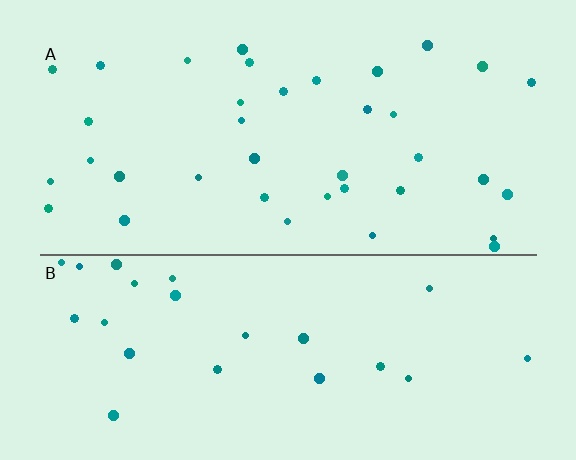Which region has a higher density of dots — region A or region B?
A (the top).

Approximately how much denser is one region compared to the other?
Approximately 1.5× — region A over region B.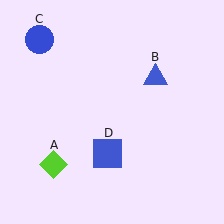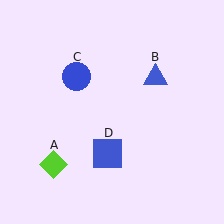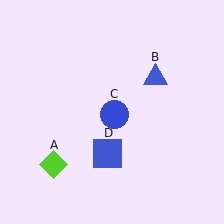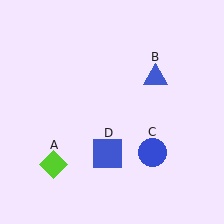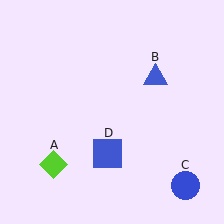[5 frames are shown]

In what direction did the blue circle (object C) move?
The blue circle (object C) moved down and to the right.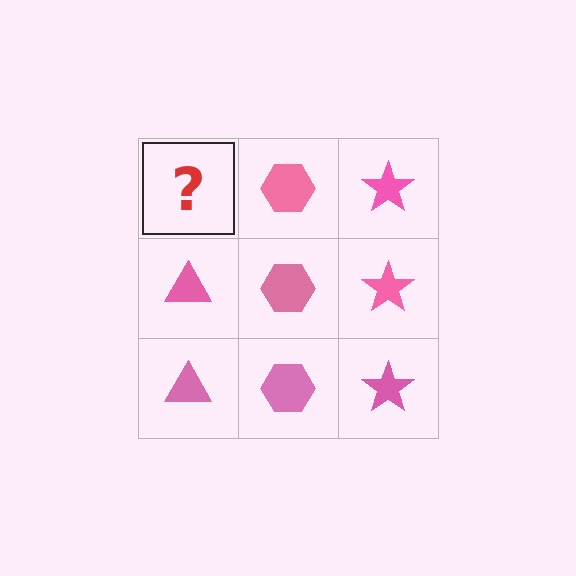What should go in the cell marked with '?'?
The missing cell should contain a pink triangle.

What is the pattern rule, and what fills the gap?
The rule is that each column has a consistent shape. The gap should be filled with a pink triangle.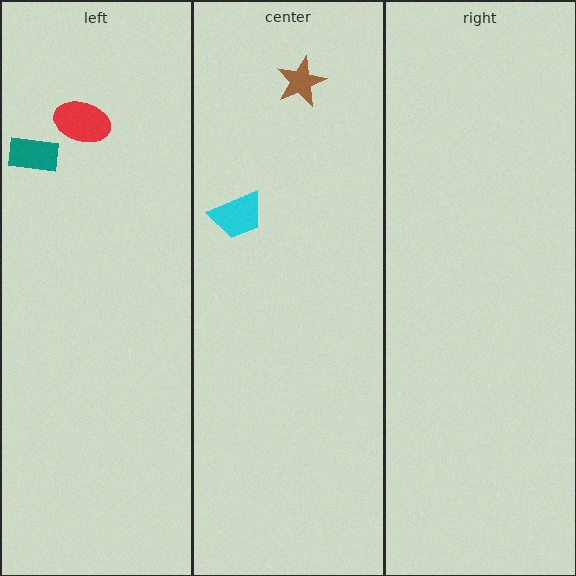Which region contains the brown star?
The center region.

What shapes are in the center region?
The cyan trapezoid, the brown star.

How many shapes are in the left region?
2.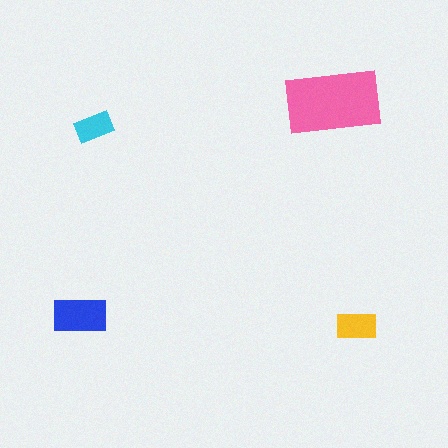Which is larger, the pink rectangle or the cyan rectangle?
The pink one.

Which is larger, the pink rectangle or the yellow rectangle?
The pink one.